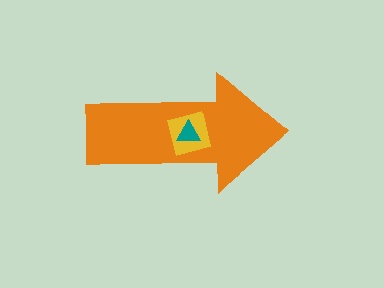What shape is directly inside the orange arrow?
The yellow square.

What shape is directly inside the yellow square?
The teal triangle.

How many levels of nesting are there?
3.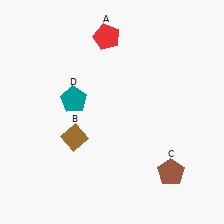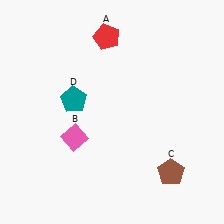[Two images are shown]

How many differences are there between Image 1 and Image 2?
There is 1 difference between the two images.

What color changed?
The diamond (B) changed from brown in Image 1 to pink in Image 2.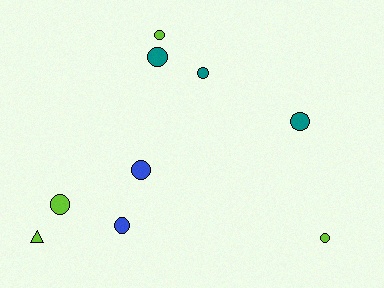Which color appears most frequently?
Lime, with 4 objects.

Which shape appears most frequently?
Circle, with 8 objects.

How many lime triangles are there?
There is 1 lime triangle.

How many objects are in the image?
There are 9 objects.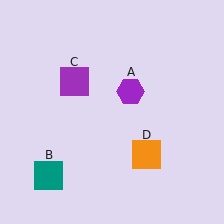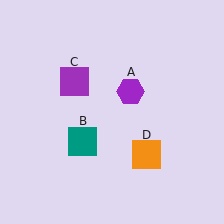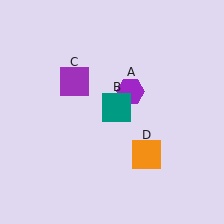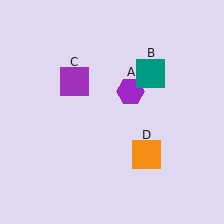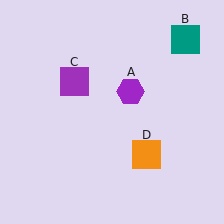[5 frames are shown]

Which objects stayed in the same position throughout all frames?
Purple hexagon (object A) and purple square (object C) and orange square (object D) remained stationary.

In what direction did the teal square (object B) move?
The teal square (object B) moved up and to the right.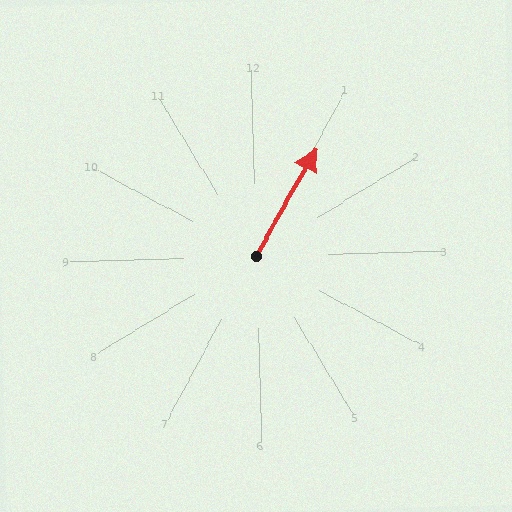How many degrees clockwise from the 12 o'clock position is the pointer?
Approximately 31 degrees.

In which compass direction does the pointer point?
Northeast.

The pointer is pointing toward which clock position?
Roughly 1 o'clock.